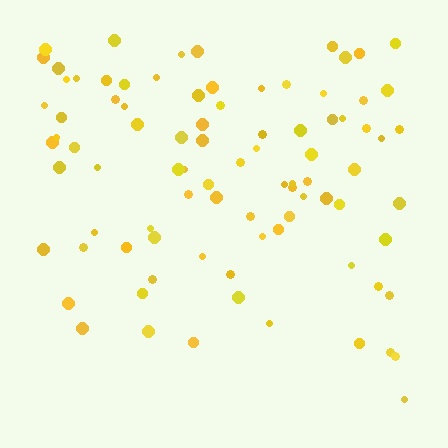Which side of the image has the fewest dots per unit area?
The bottom.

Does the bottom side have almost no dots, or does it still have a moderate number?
Still a moderate number, just noticeably fewer than the top.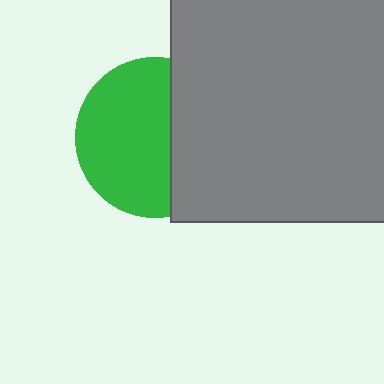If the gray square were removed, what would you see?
You would see the complete green circle.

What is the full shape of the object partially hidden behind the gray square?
The partially hidden object is a green circle.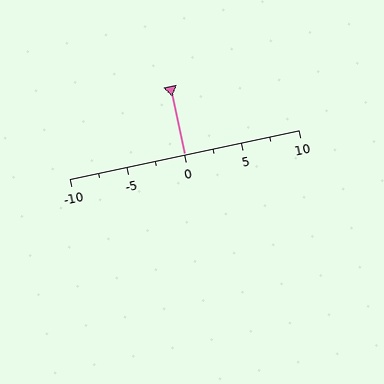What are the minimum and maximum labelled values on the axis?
The axis runs from -10 to 10.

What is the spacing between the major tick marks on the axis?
The major ticks are spaced 5 apart.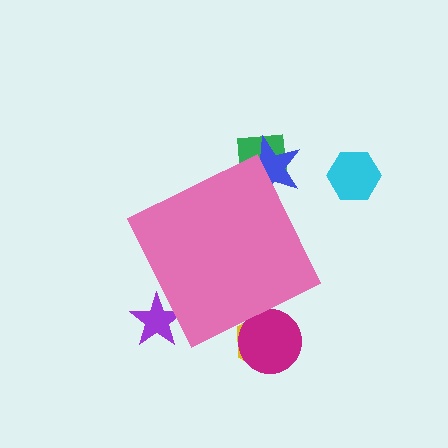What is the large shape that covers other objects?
A pink diamond.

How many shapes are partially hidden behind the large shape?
5 shapes are partially hidden.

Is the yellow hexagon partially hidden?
Yes, the yellow hexagon is partially hidden behind the pink diamond.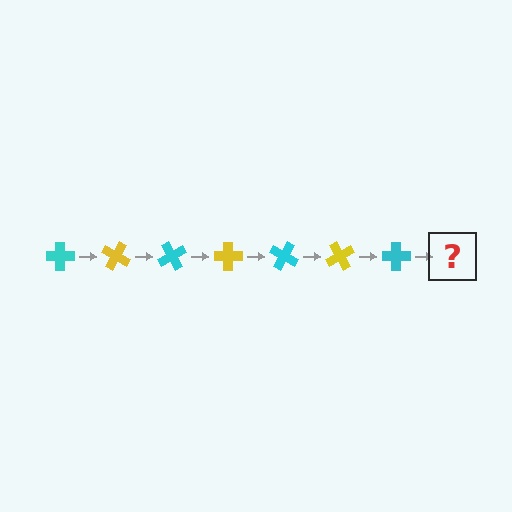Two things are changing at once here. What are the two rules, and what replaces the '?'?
The two rules are that it rotates 30 degrees each step and the color cycles through cyan and yellow. The '?' should be a yellow cross, rotated 210 degrees from the start.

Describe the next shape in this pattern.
It should be a yellow cross, rotated 210 degrees from the start.